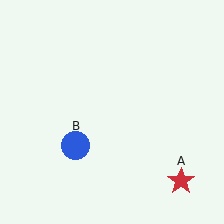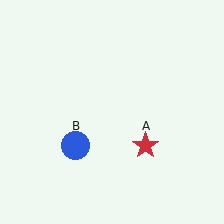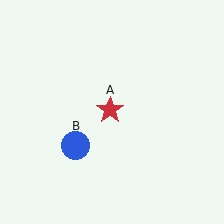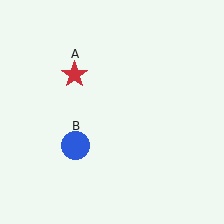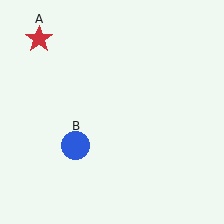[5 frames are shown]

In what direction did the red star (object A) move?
The red star (object A) moved up and to the left.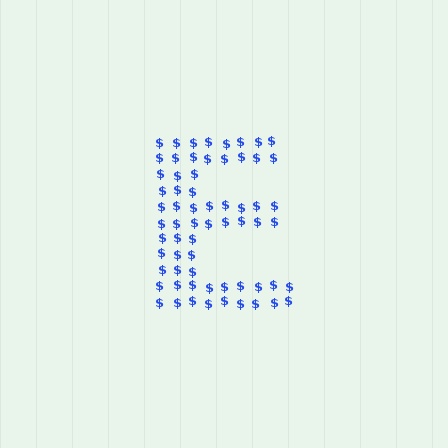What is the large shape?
The large shape is the letter E.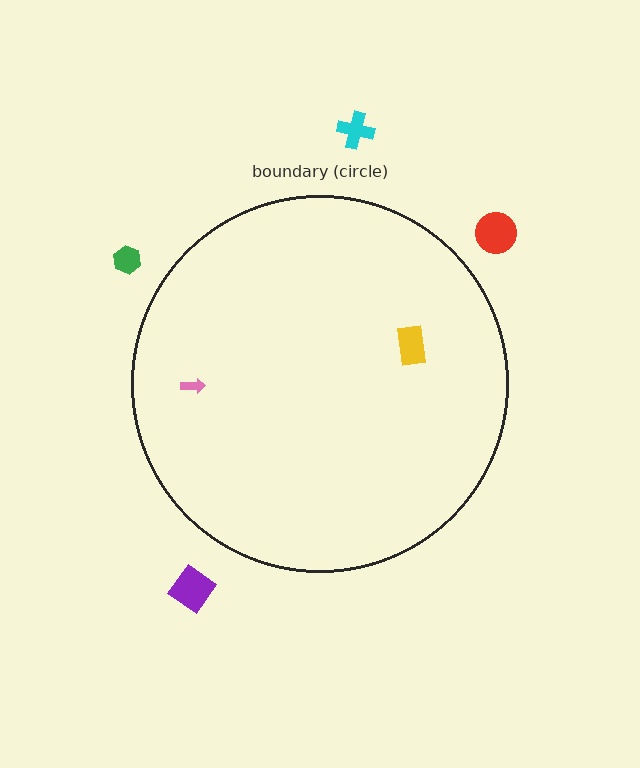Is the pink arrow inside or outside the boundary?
Inside.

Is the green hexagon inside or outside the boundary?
Outside.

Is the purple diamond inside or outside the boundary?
Outside.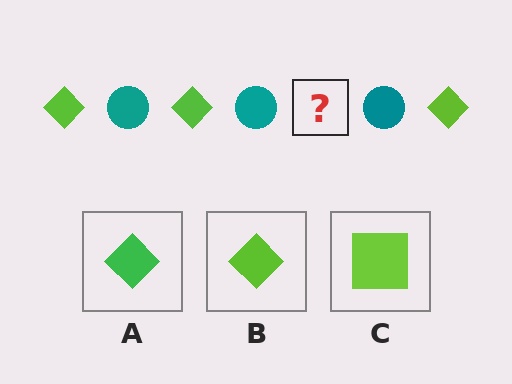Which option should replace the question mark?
Option B.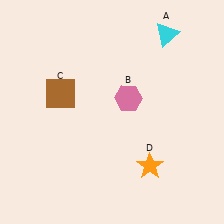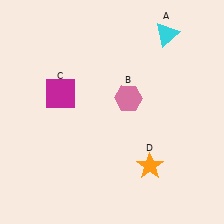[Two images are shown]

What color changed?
The square (C) changed from brown in Image 1 to magenta in Image 2.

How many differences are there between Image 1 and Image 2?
There is 1 difference between the two images.